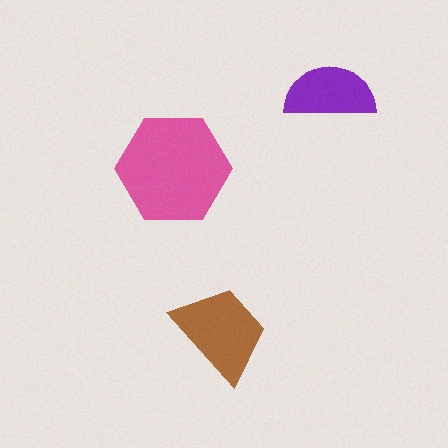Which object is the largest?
The pink hexagon.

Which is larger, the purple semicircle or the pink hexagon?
The pink hexagon.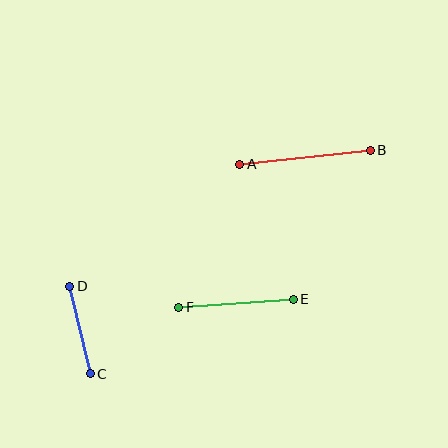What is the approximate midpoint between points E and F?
The midpoint is at approximately (236, 303) pixels.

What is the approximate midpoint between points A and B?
The midpoint is at approximately (305, 157) pixels.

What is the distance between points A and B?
The distance is approximately 131 pixels.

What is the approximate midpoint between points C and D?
The midpoint is at approximately (80, 330) pixels.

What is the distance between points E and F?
The distance is approximately 115 pixels.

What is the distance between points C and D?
The distance is approximately 90 pixels.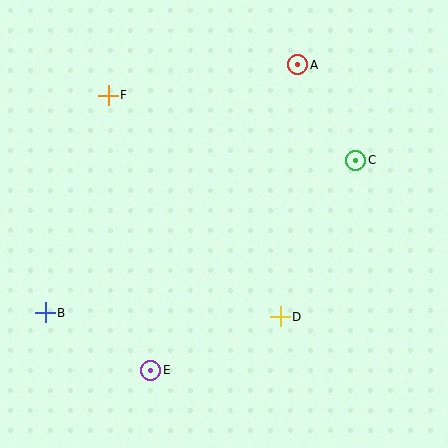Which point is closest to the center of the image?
Point D at (280, 317) is closest to the center.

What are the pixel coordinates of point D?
Point D is at (280, 317).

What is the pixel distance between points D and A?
The distance between D and A is 253 pixels.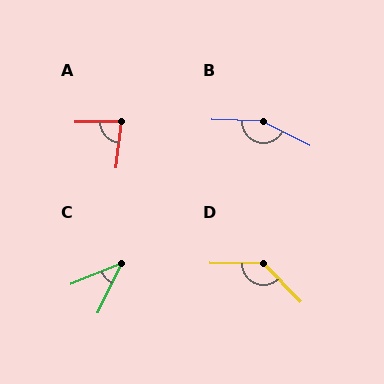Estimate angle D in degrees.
Approximately 135 degrees.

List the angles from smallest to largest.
C (43°), A (82°), D (135°), B (155°).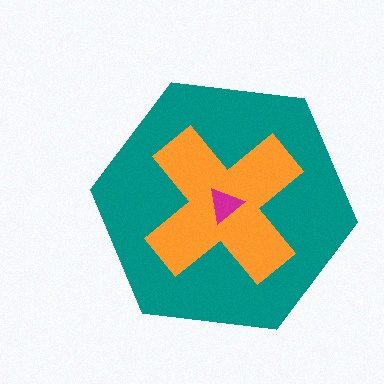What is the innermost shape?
The magenta triangle.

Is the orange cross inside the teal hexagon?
Yes.